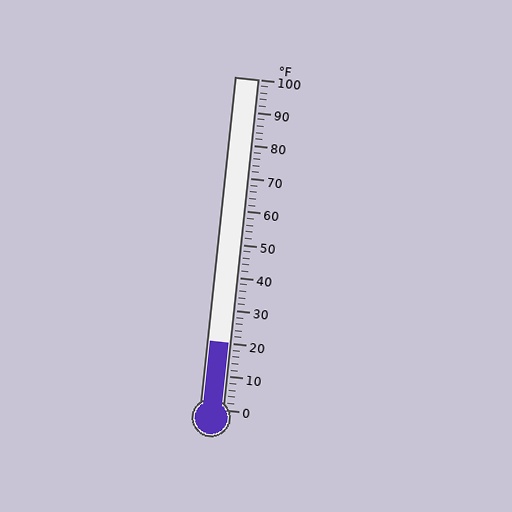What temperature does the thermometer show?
The thermometer shows approximately 20°F.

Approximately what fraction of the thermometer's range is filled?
The thermometer is filled to approximately 20% of its range.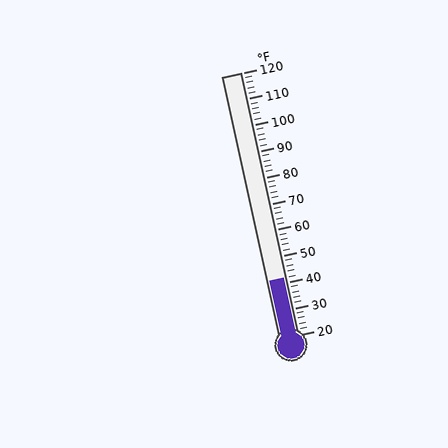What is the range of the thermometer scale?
The thermometer scale ranges from 20°F to 120°F.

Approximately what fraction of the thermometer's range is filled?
The thermometer is filled to approximately 20% of its range.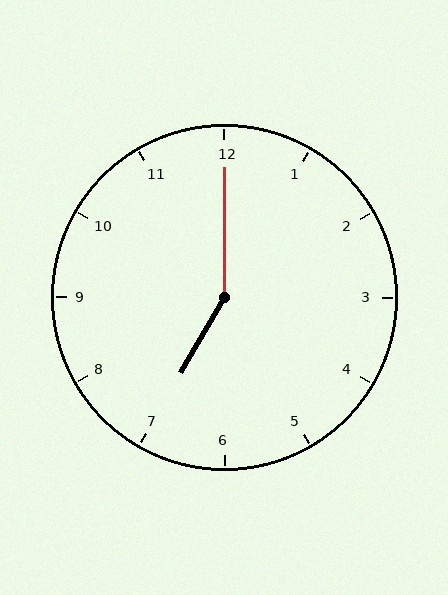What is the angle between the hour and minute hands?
Approximately 150 degrees.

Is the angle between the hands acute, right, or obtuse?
It is obtuse.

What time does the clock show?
7:00.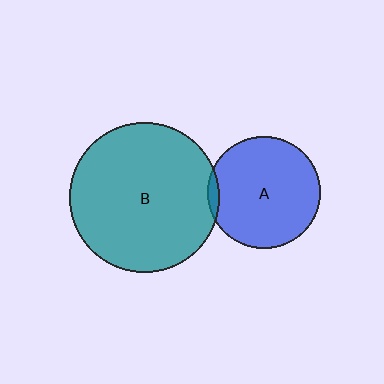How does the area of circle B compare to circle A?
Approximately 1.8 times.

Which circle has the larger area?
Circle B (teal).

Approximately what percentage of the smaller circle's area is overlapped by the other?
Approximately 5%.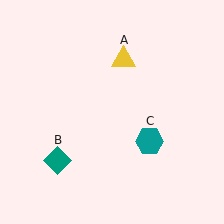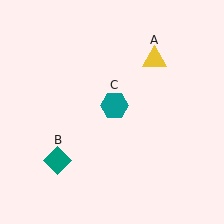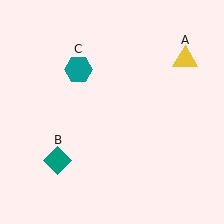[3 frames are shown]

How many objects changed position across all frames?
2 objects changed position: yellow triangle (object A), teal hexagon (object C).